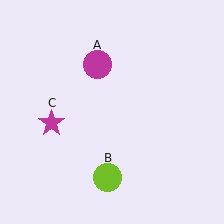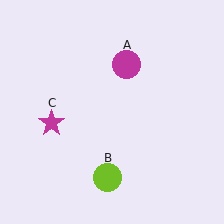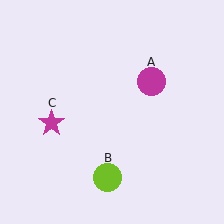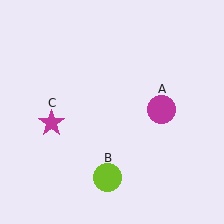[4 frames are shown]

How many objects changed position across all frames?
1 object changed position: magenta circle (object A).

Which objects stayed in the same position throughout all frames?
Lime circle (object B) and magenta star (object C) remained stationary.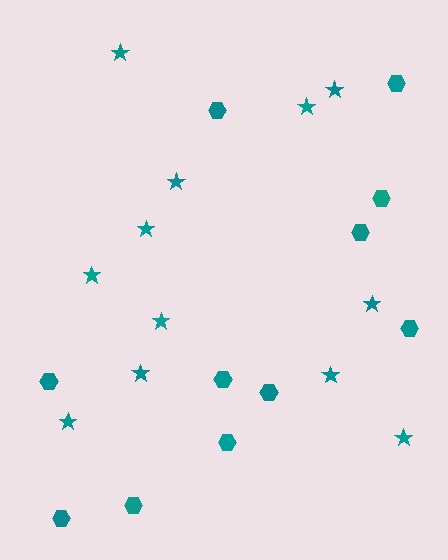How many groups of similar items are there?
There are 2 groups: one group of hexagons (11) and one group of stars (12).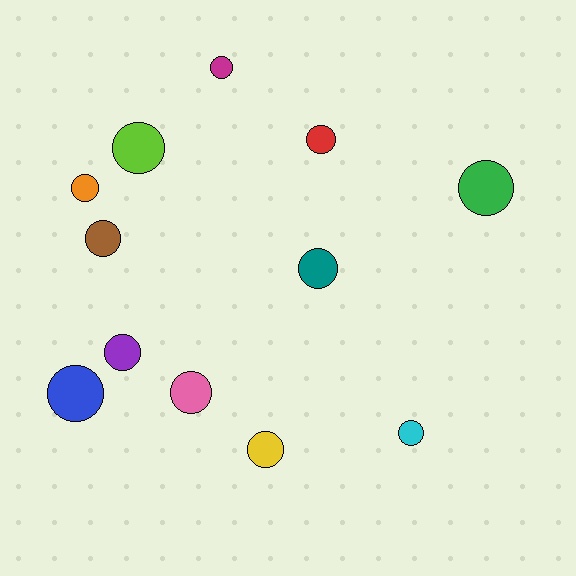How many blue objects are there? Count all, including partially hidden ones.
There is 1 blue object.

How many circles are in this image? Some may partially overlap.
There are 12 circles.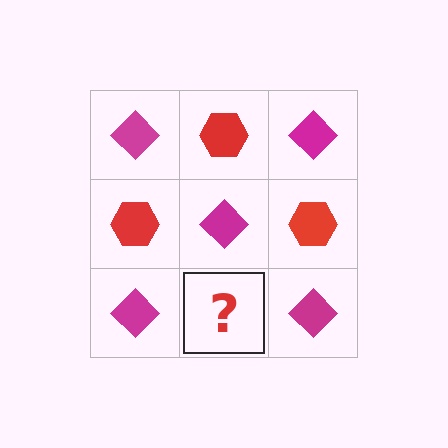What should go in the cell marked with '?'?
The missing cell should contain a red hexagon.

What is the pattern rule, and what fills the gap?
The rule is that it alternates magenta diamond and red hexagon in a checkerboard pattern. The gap should be filled with a red hexagon.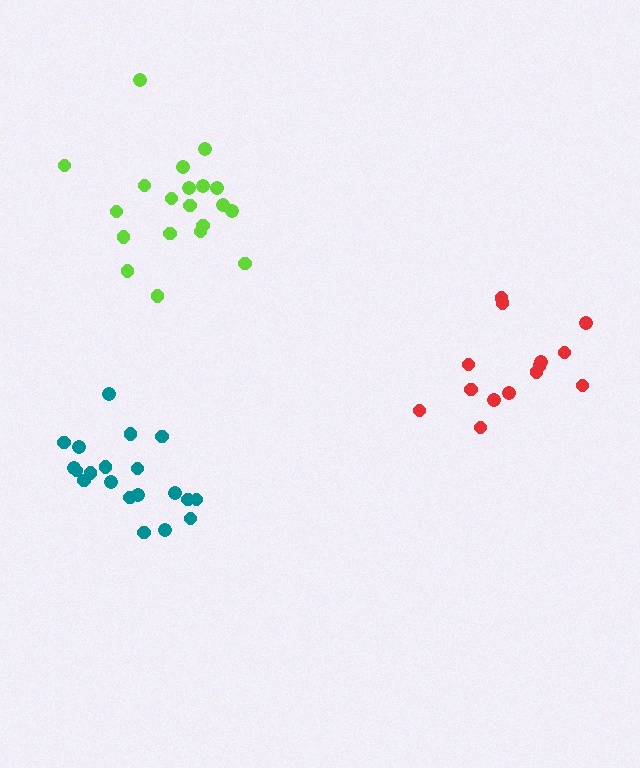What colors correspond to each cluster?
The clusters are colored: red, lime, teal.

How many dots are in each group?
Group 1: 14 dots, Group 2: 20 dots, Group 3: 20 dots (54 total).